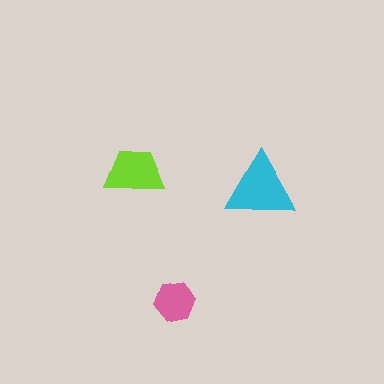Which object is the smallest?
The pink hexagon.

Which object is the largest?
The cyan triangle.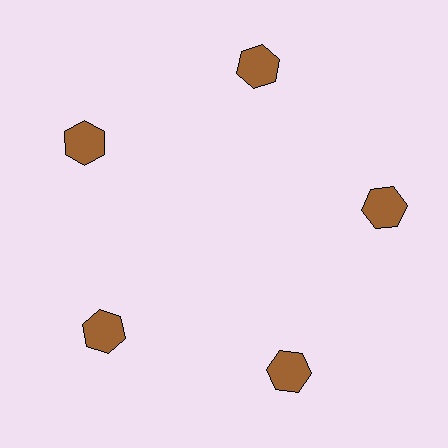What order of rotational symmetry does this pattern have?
This pattern has 5-fold rotational symmetry.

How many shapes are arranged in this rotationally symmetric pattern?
There are 5 shapes, arranged in 5 groups of 1.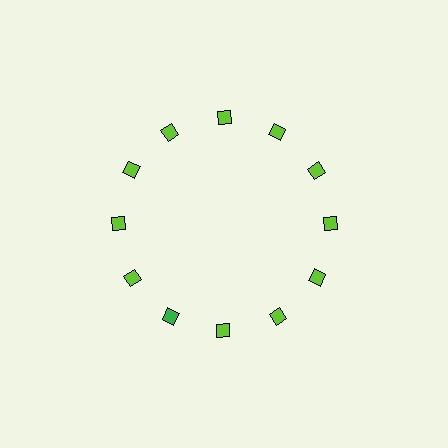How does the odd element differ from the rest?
It has a different color: green instead of lime.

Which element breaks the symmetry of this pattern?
The green diamond at roughly the 7 o'clock position breaks the symmetry. All other shapes are lime diamonds.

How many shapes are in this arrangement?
There are 12 shapes arranged in a ring pattern.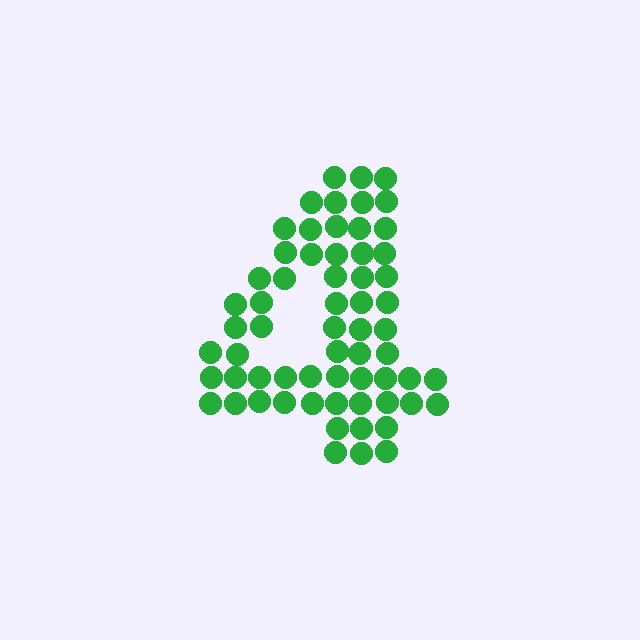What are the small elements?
The small elements are circles.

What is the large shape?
The large shape is the digit 4.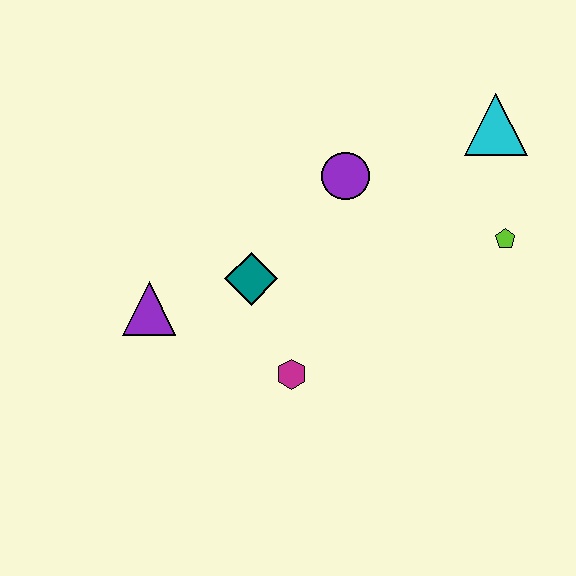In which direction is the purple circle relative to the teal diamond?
The purple circle is above the teal diamond.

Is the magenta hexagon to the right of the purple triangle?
Yes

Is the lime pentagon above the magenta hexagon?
Yes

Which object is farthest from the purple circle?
The purple triangle is farthest from the purple circle.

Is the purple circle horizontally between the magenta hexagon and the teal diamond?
No